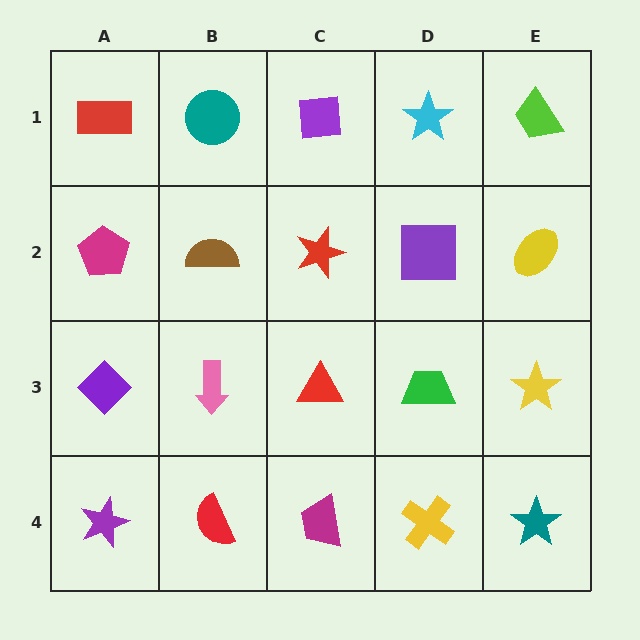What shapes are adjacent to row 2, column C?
A purple square (row 1, column C), a red triangle (row 3, column C), a brown semicircle (row 2, column B), a purple square (row 2, column D).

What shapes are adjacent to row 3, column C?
A red star (row 2, column C), a magenta trapezoid (row 4, column C), a pink arrow (row 3, column B), a green trapezoid (row 3, column D).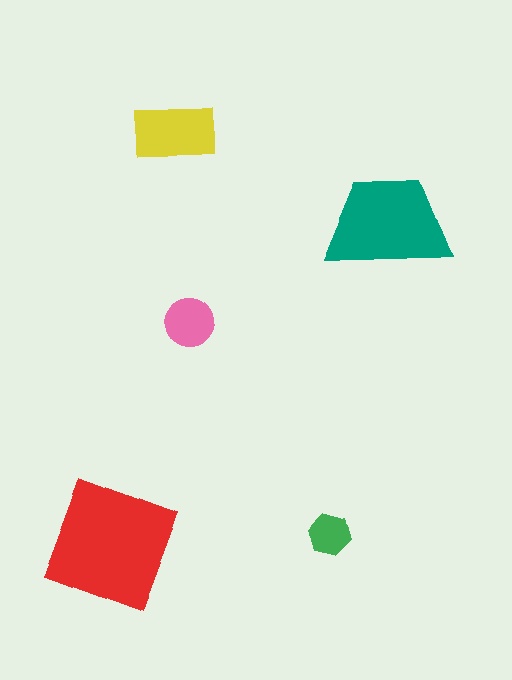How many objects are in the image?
There are 5 objects in the image.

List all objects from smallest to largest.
The green hexagon, the pink circle, the yellow rectangle, the teal trapezoid, the red square.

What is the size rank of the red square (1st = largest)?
1st.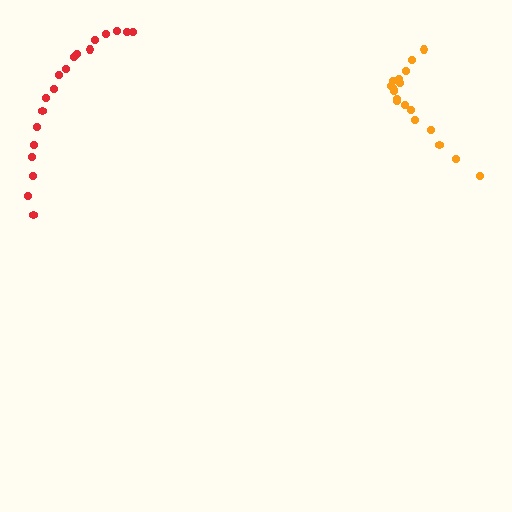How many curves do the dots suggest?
There are 2 distinct paths.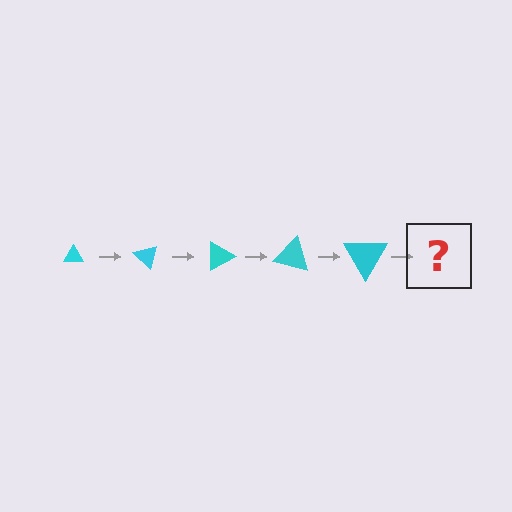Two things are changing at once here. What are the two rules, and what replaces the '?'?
The two rules are that the triangle grows larger each step and it rotates 45 degrees each step. The '?' should be a triangle, larger than the previous one and rotated 225 degrees from the start.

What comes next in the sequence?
The next element should be a triangle, larger than the previous one and rotated 225 degrees from the start.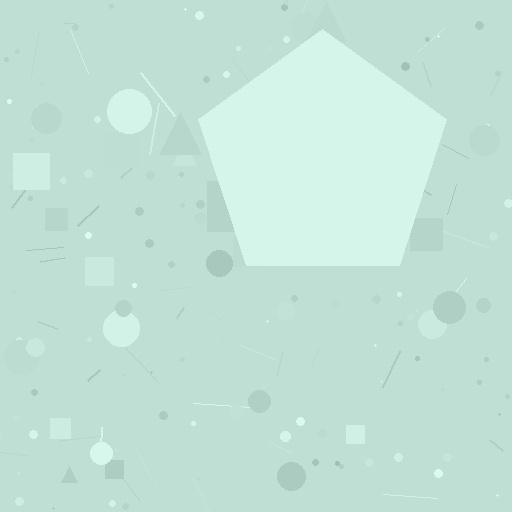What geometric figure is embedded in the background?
A pentagon is embedded in the background.